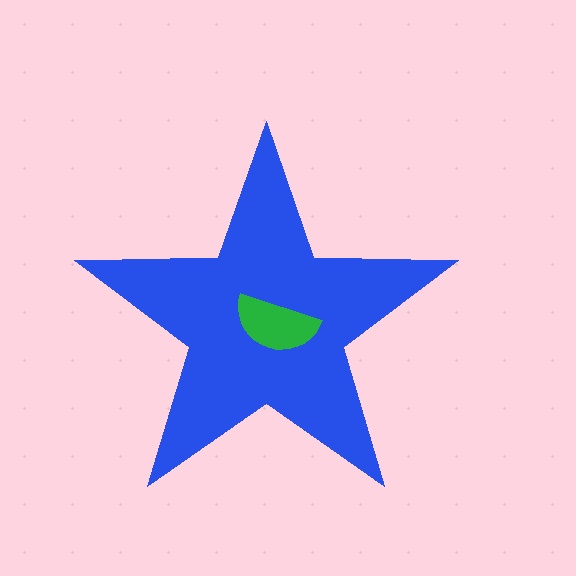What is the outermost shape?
The blue star.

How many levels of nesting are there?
2.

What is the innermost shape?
The green semicircle.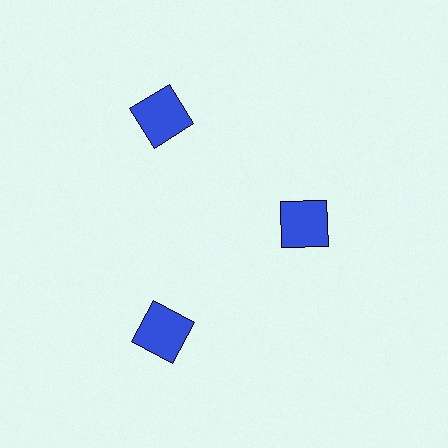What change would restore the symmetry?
The symmetry would be restored by moving it outward, back onto the ring so that all 3 squares sit at equal angles and equal distance from the center.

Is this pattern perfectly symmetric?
No. The 3 blue squares are arranged in a ring, but one element near the 3 o'clock position is pulled inward toward the center, breaking the 3-fold rotational symmetry.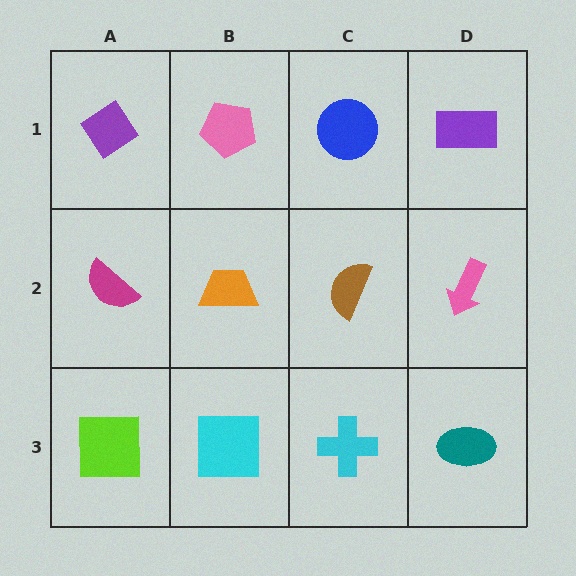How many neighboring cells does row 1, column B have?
3.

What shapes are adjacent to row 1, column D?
A pink arrow (row 2, column D), a blue circle (row 1, column C).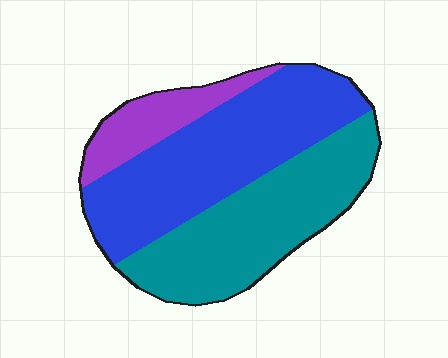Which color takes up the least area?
Purple, at roughly 15%.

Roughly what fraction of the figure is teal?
Teal takes up between a quarter and a half of the figure.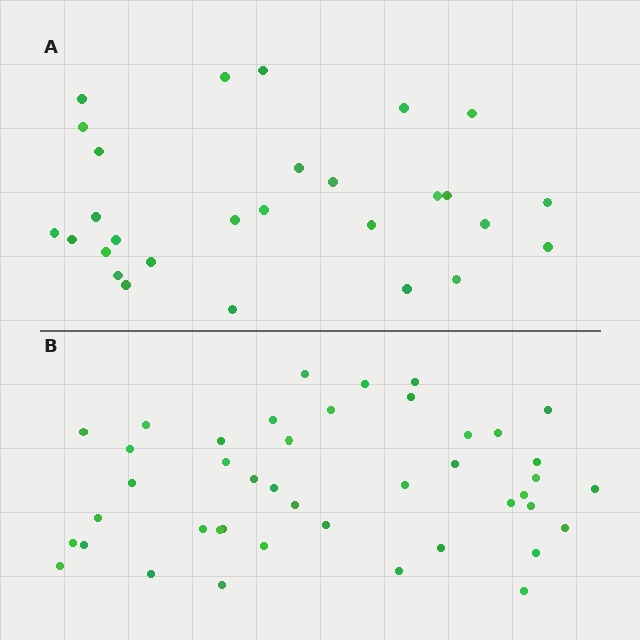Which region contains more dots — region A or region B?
Region B (the bottom region) has more dots.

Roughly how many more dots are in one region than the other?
Region B has approximately 15 more dots than region A.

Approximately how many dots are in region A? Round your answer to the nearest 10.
About 30 dots. (The exact count is 28, which rounds to 30.)